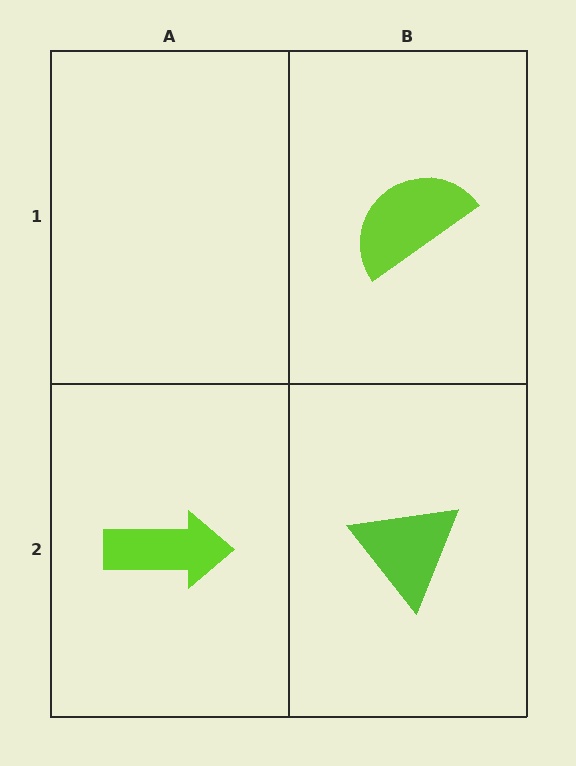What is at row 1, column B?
A lime semicircle.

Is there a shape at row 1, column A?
No, that cell is empty.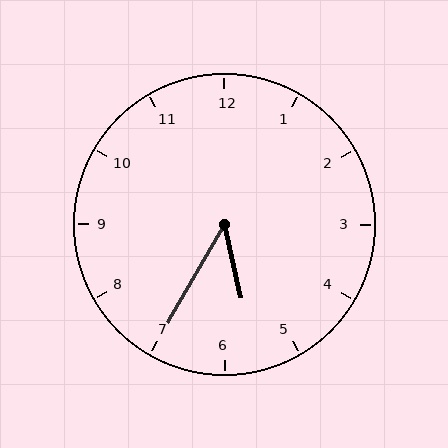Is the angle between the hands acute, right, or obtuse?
It is acute.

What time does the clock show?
5:35.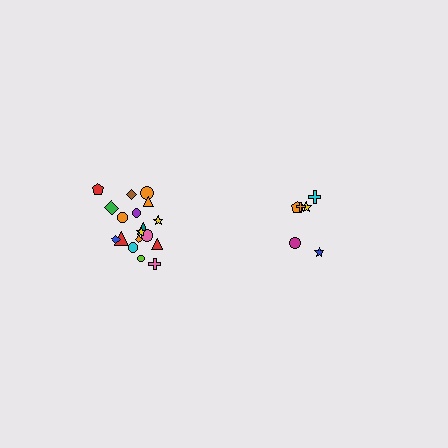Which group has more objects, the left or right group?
The left group.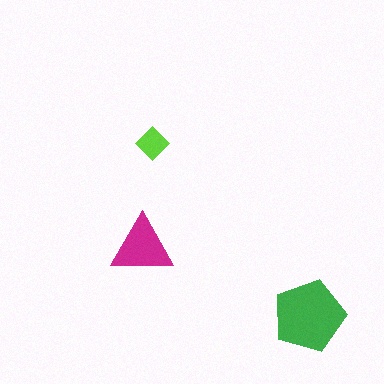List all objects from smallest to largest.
The lime diamond, the magenta triangle, the green pentagon.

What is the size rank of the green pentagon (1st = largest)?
1st.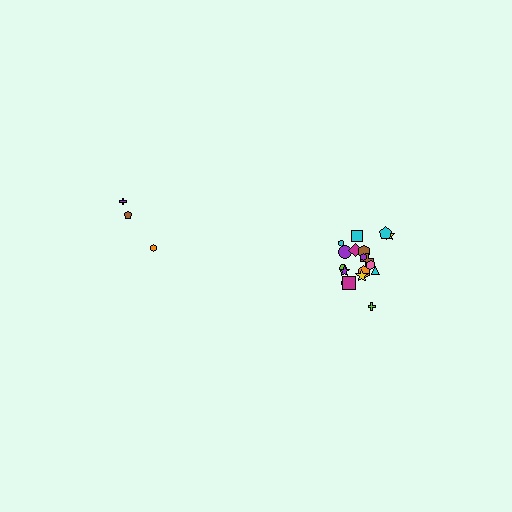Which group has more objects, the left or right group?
The right group.